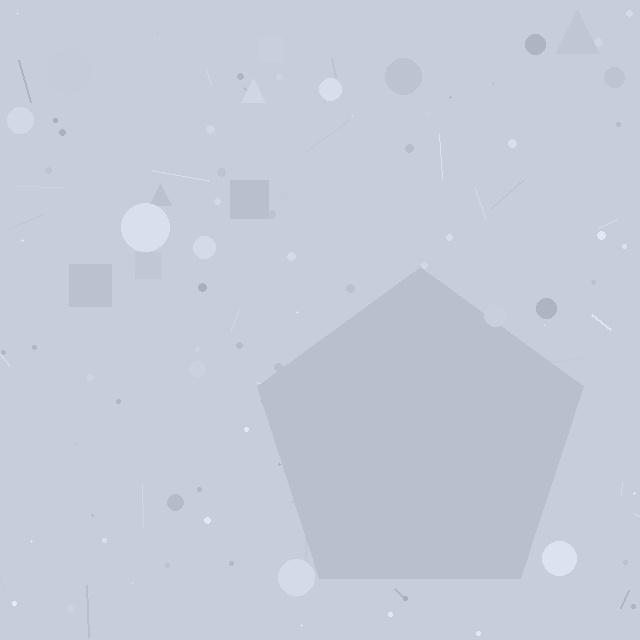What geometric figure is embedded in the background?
A pentagon is embedded in the background.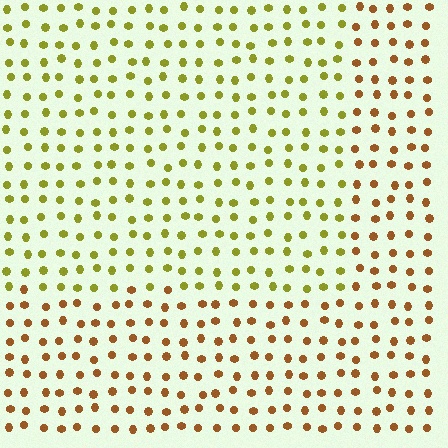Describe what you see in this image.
The image is filled with small brown elements in a uniform arrangement. A rectangle-shaped region is visible where the elements are tinted to a slightly different hue, forming a subtle color boundary.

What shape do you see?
I see a rectangle.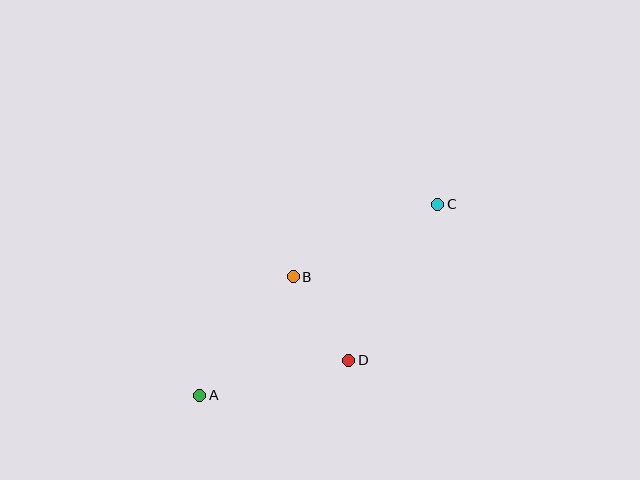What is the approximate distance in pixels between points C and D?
The distance between C and D is approximately 180 pixels.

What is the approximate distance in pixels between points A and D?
The distance between A and D is approximately 153 pixels.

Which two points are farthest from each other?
Points A and C are farthest from each other.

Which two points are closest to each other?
Points B and D are closest to each other.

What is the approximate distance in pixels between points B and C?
The distance between B and C is approximately 162 pixels.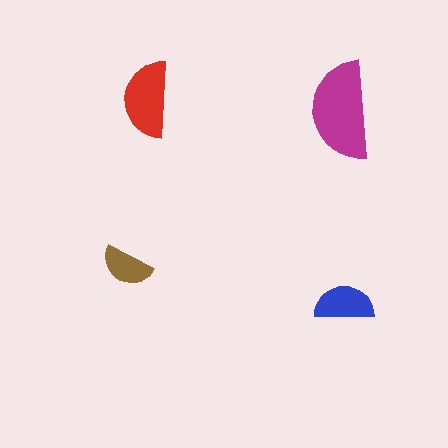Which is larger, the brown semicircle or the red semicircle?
The red one.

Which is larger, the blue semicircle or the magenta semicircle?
The magenta one.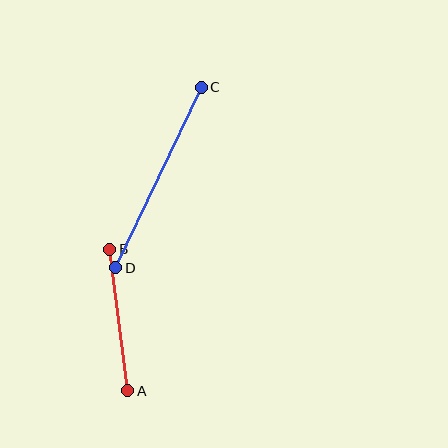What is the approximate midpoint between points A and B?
The midpoint is at approximately (119, 320) pixels.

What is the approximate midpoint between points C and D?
The midpoint is at approximately (159, 178) pixels.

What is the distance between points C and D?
The distance is approximately 200 pixels.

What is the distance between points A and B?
The distance is approximately 142 pixels.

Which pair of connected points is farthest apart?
Points C and D are farthest apart.